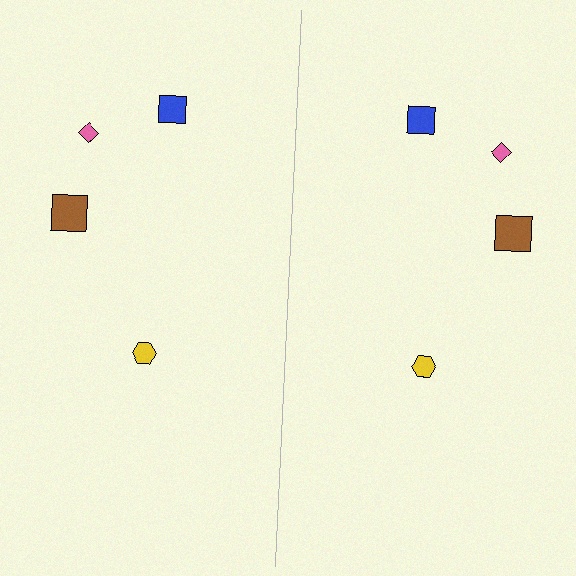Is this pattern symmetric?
Yes, this pattern has bilateral (reflection) symmetry.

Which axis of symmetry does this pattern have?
The pattern has a vertical axis of symmetry running through the center of the image.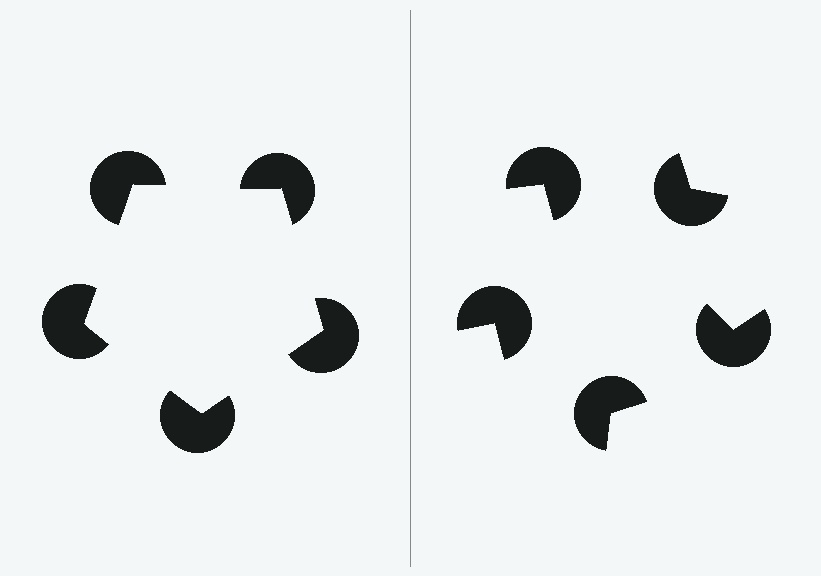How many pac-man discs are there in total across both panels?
10 — 5 on each side.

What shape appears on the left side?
An illusory pentagon.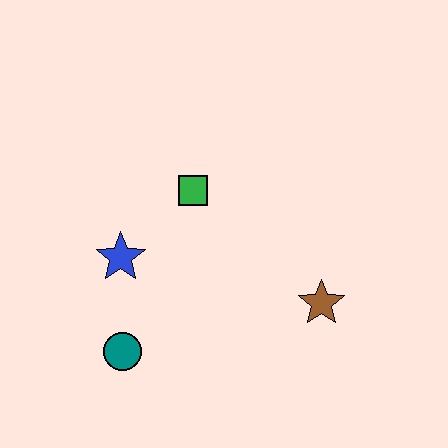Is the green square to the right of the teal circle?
Yes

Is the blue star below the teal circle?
No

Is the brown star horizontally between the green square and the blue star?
No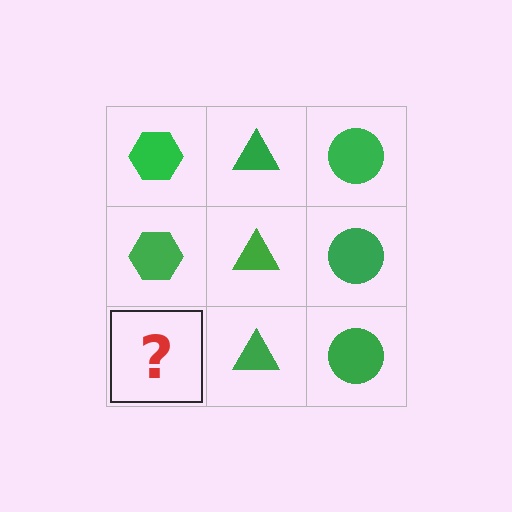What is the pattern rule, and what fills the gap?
The rule is that each column has a consistent shape. The gap should be filled with a green hexagon.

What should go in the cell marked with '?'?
The missing cell should contain a green hexagon.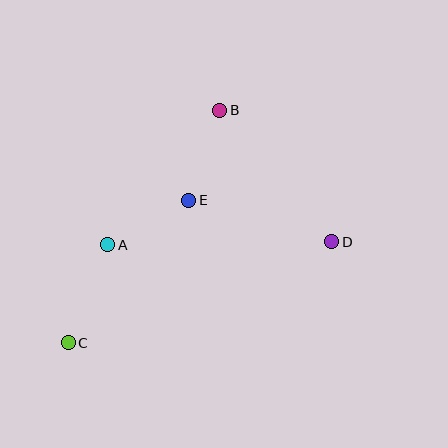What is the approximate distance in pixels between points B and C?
The distance between B and C is approximately 277 pixels.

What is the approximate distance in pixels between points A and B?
The distance between A and B is approximately 175 pixels.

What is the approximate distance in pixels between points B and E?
The distance between B and E is approximately 95 pixels.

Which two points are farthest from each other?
Points C and D are farthest from each other.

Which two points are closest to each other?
Points A and E are closest to each other.